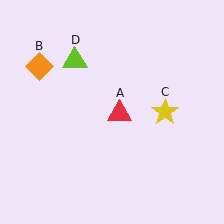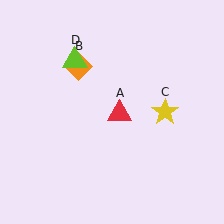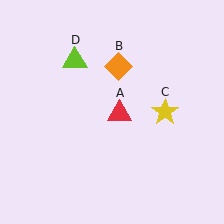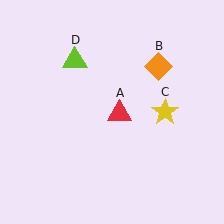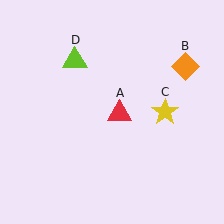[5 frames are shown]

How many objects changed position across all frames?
1 object changed position: orange diamond (object B).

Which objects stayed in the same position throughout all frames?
Red triangle (object A) and yellow star (object C) and lime triangle (object D) remained stationary.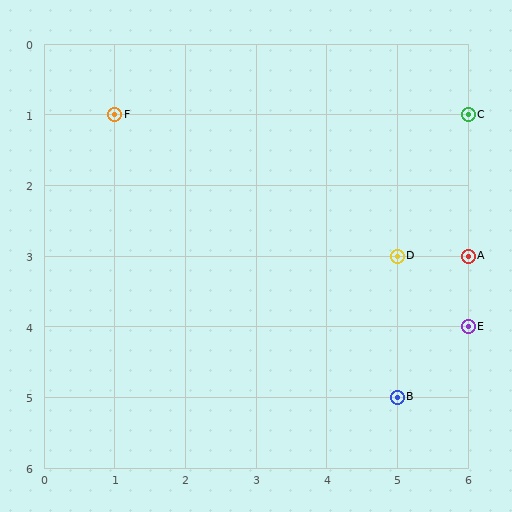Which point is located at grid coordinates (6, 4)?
Point E is at (6, 4).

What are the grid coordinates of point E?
Point E is at grid coordinates (6, 4).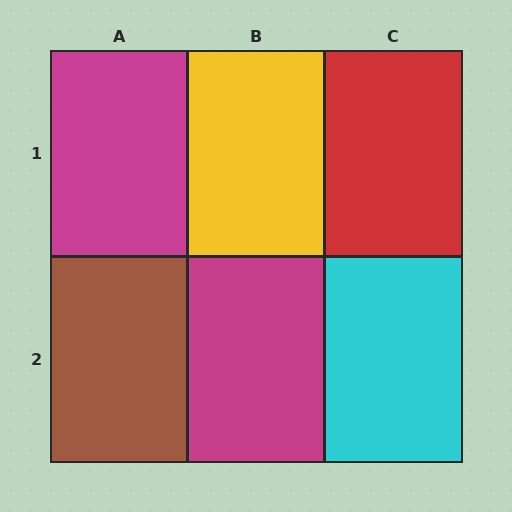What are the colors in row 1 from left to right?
Magenta, yellow, red.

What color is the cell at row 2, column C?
Cyan.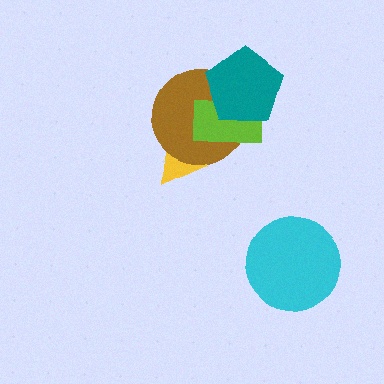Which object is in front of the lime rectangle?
The teal pentagon is in front of the lime rectangle.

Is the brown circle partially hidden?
Yes, it is partially covered by another shape.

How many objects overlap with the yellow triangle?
1 object overlaps with the yellow triangle.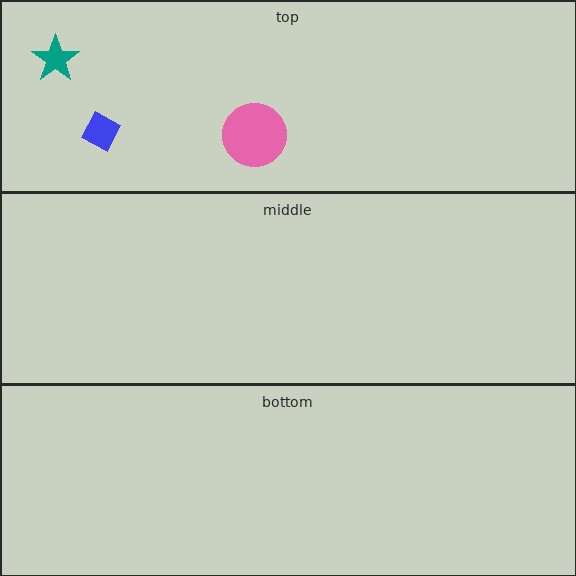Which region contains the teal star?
The top region.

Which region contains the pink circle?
The top region.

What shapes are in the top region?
The teal star, the blue diamond, the pink circle.